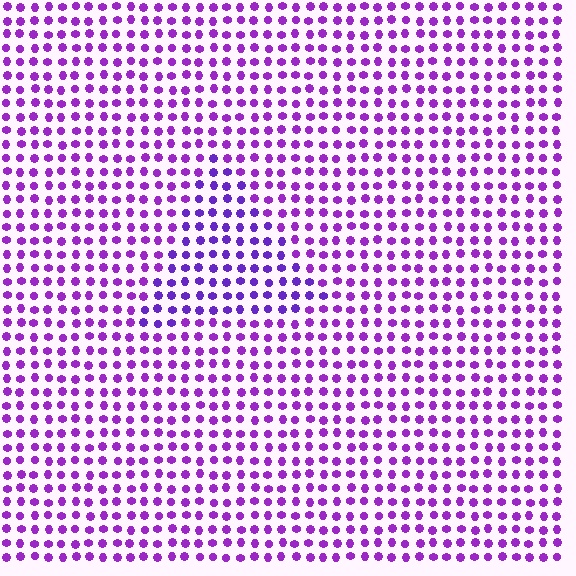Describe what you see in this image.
The image is filled with small purple elements in a uniform arrangement. A triangle-shaped region is visible where the elements are tinted to a slightly different hue, forming a subtle color boundary.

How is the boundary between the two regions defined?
The boundary is defined purely by a slight shift in hue (about 20 degrees). Spacing, size, and orientation are identical on both sides.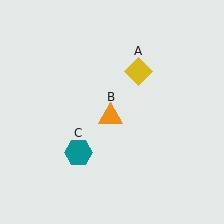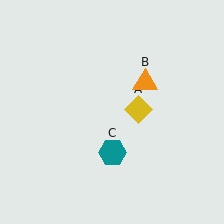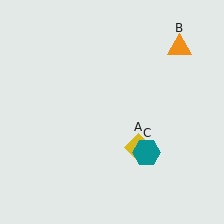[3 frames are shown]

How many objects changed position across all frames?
3 objects changed position: yellow diamond (object A), orange triangle (object B), teal hexagon (object C).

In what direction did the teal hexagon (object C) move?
The teal hexagon (object C) moved right.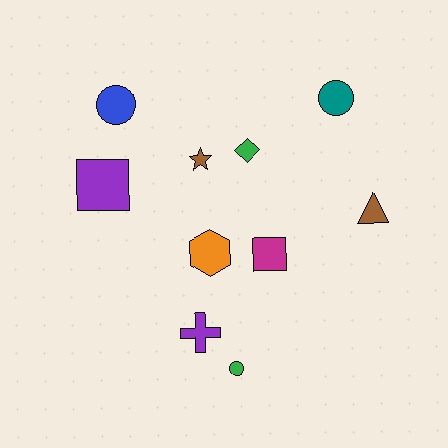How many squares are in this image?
There are 2 squares.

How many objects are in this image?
There are 10 objects.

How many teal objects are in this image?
There is 1 teal object.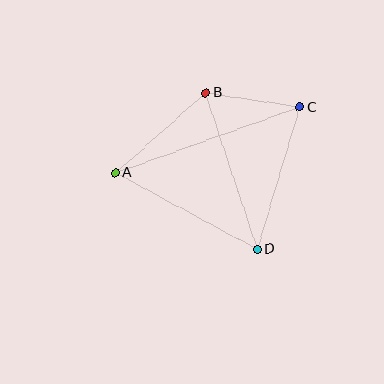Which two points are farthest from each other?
Points A and C are farthest from each other.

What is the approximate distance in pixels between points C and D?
The distance between C and D is approximately 148 pixels.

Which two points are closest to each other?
Points B and C are closest to each other.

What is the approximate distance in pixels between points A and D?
The distance between A and D is approximately 161 pixels.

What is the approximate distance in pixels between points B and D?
The distance between B and D is approximately 165 pixels.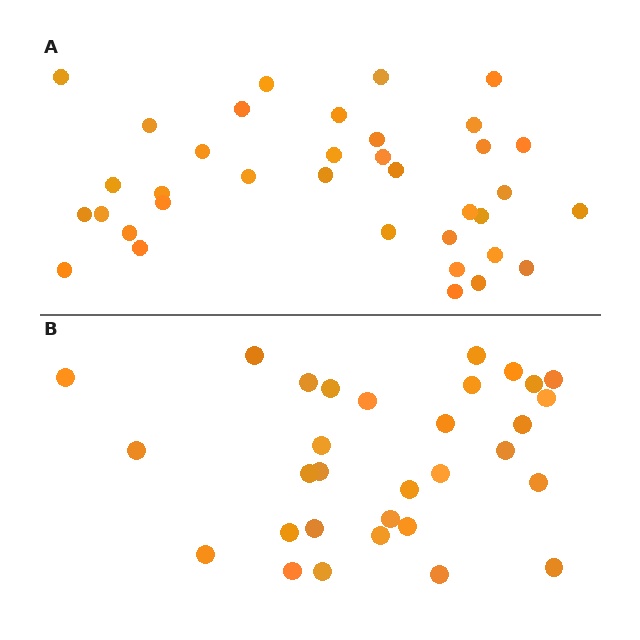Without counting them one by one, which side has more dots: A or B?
Region A (the top region) has more dots.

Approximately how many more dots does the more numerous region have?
Region A has about 5 more dots than region B.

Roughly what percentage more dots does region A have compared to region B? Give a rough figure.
About 15% more.